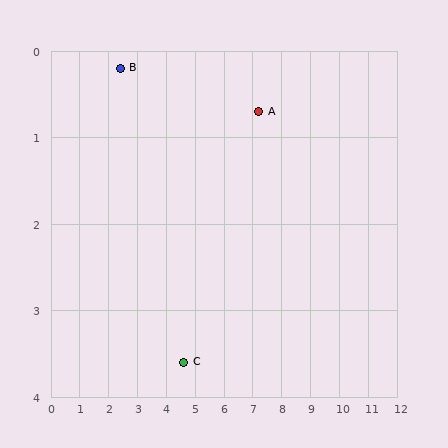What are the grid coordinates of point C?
Point C is at approximately (4.6, 3.6).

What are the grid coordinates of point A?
Point A is at approximately (7.2, 0.7).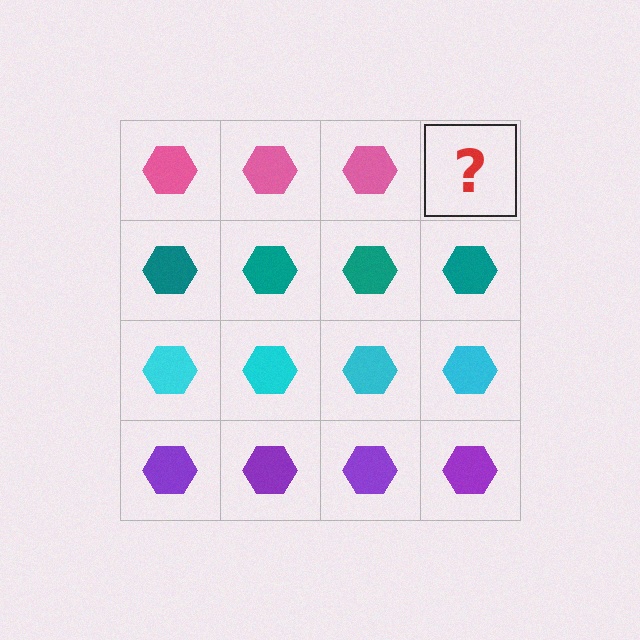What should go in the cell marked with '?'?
The missing cell should contain a pink hexagon.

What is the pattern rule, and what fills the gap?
The rule is that each row has a consistent color. The gap should be filled with a pink hexagon.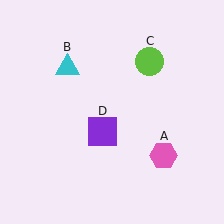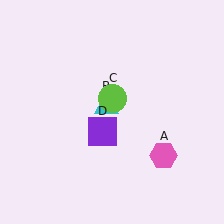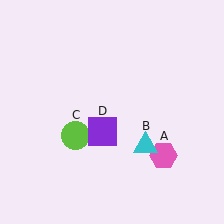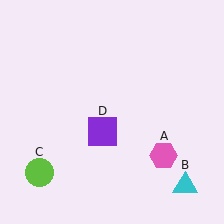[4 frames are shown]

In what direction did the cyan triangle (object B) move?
The cyan triangle (object B) moved down and to the right.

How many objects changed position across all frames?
2 objects changed position: cyan triangle (object B), lime circle (object C).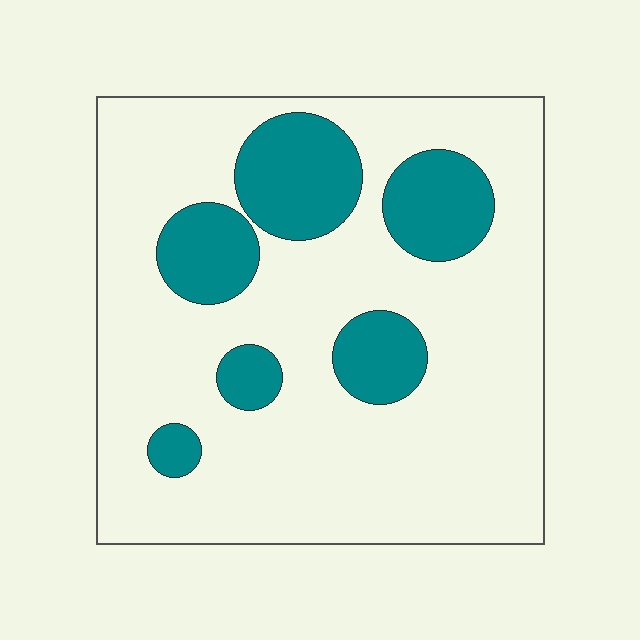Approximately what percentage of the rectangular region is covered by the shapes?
Approximately 20%.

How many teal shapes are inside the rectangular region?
6.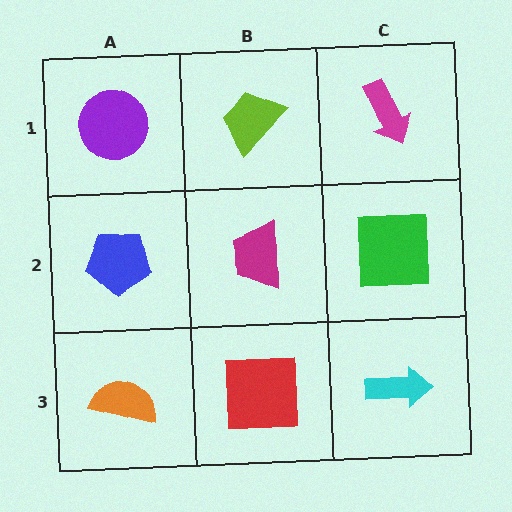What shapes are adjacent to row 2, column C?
A magenta arrow (row 1, column C), a cyan arrow (row 3, column C), a magenta trapezoid (row 2, column B).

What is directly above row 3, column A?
A blue pentagon.